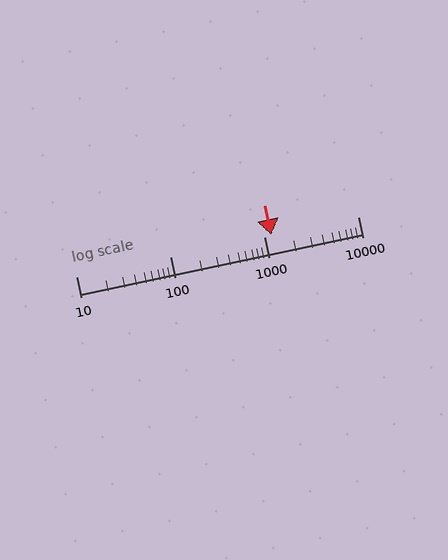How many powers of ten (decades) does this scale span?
The scale spans 3 decades, from 10 to 10000.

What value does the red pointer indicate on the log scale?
The pointer indicates approximately 1200.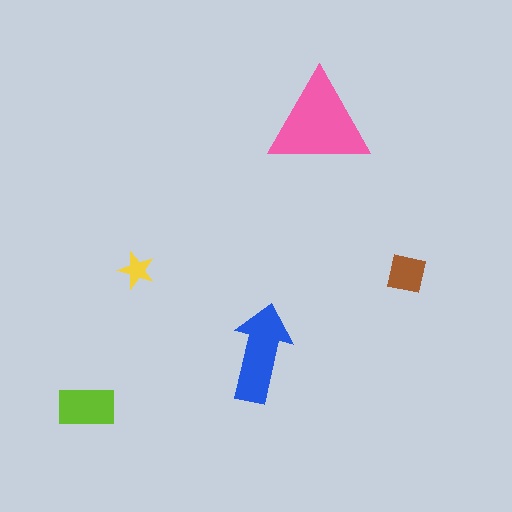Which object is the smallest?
The yellow star.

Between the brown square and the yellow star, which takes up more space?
The brown square.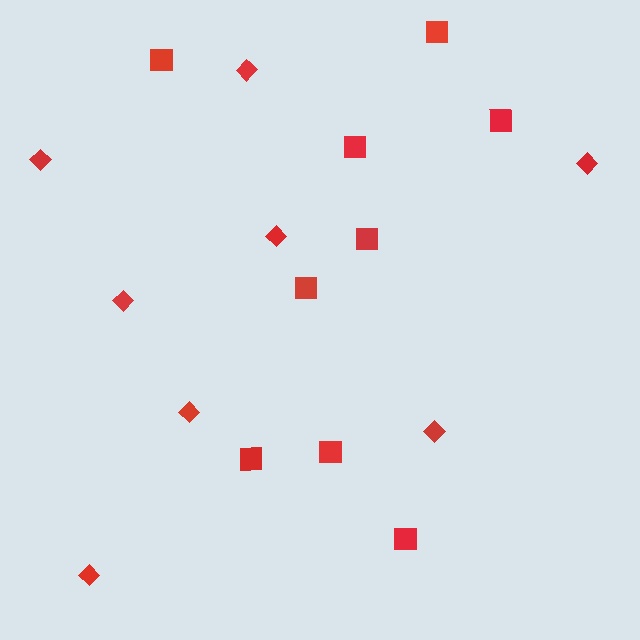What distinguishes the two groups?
There are 2 groups: one group of diamonds (8) and one group of squares (9).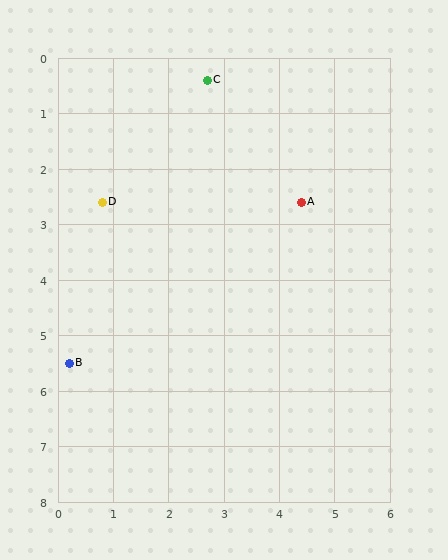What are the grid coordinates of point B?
Point B is at approximately (0.2, 5.5).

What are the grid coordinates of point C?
Point C is at approximately (2.7, 0.4).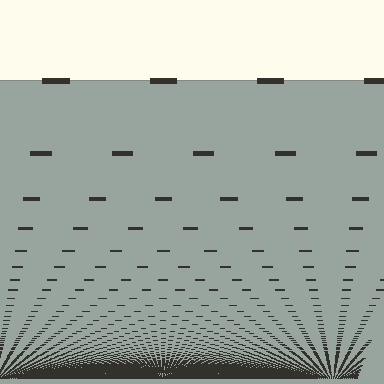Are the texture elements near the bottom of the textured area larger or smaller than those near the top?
Smaller. The gradient is inverted — elements near the bottom are smaller and denser.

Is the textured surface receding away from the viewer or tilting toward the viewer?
The surface appears to tilt toward the viewer. Texture elements get larger and sparser toward the top.